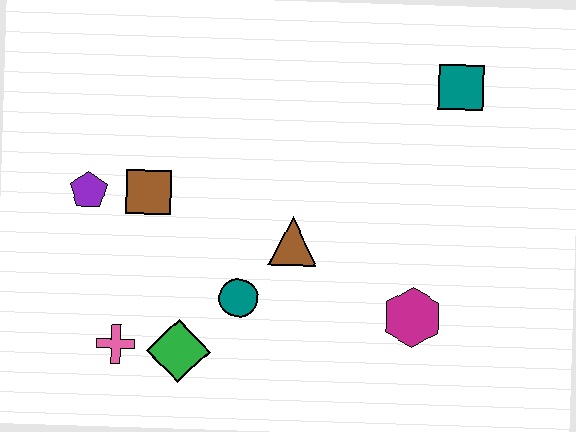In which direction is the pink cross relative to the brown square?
The pink cross is below the brown square.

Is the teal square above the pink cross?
Yes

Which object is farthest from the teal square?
The pink cross is farthest from the teal square.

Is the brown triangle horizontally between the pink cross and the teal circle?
No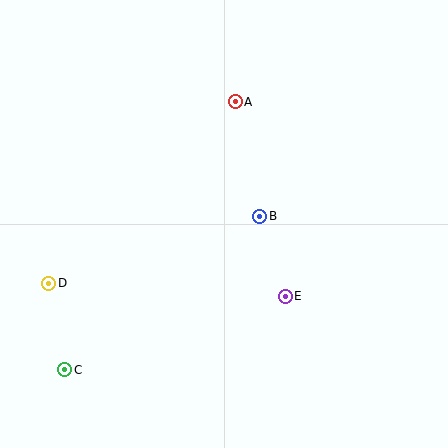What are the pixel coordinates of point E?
Point E is at (285, 296).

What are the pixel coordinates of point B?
Point B is at (260, 216).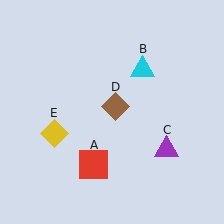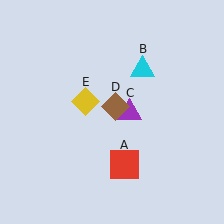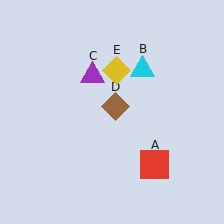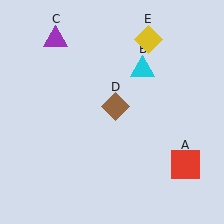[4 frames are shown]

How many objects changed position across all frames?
3 objects changed position: red square (object A), purple triangle (object C), yellow diamond (object E).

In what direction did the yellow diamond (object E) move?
The yellow diamond (object E) moved up and to the right.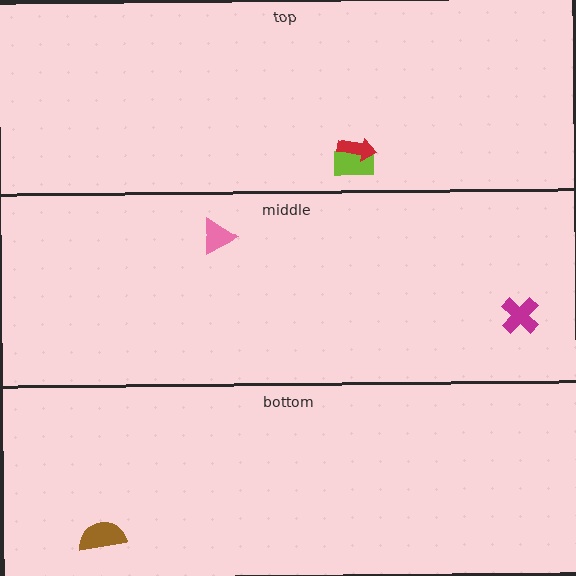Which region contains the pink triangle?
The middle region.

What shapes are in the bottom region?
The brown semicircle.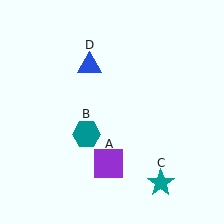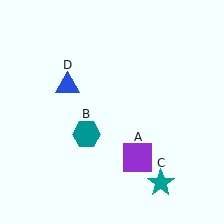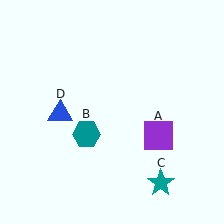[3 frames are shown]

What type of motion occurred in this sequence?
The purple square (object A), blue triangle (object D) rotated counterclockwise around the center of the scene.